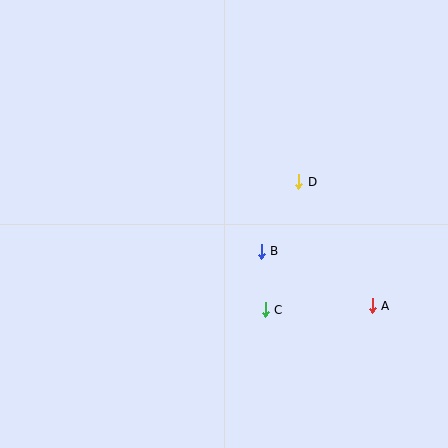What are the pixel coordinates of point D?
Point D is at (299, 182).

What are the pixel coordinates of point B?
Point B is at (261, 251).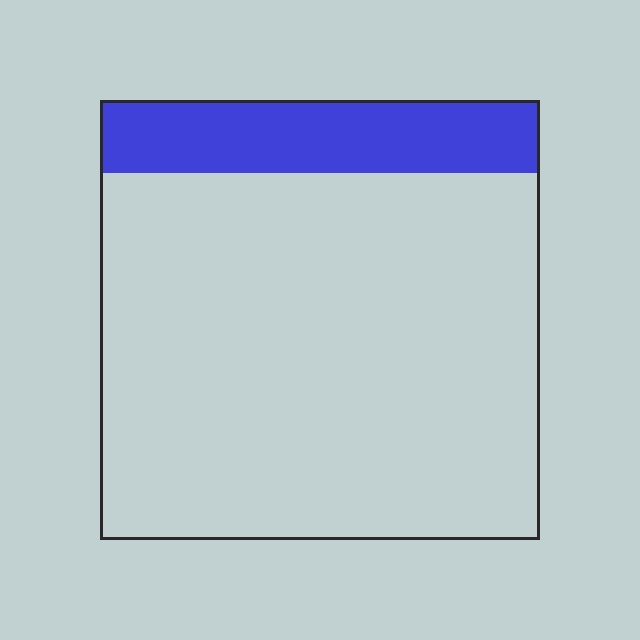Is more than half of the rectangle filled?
No.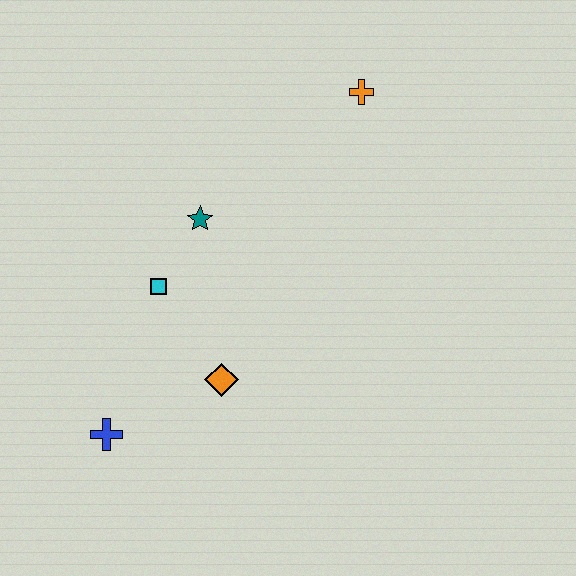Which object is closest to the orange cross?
The teal star is closest to the orange cross.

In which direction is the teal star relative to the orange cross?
The teal star is to the left of the orange cross.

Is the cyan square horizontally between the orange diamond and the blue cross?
Yes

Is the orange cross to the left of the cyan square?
No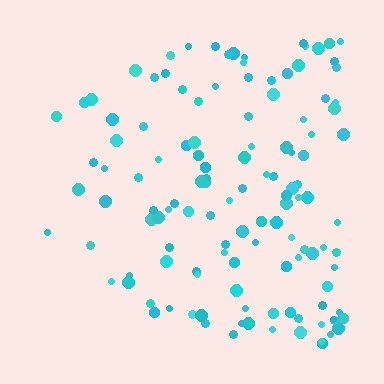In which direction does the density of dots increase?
From left to right, with the right side densest.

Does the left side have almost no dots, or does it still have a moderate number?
Still a moderate number, just noticeably fewer than the right.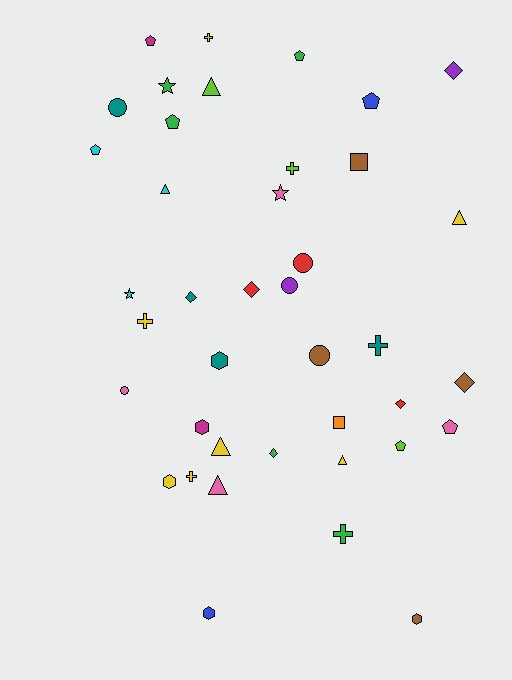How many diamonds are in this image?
There are 6 diamonds.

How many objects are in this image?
There are 40 objects.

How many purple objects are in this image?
There are 2 purple objects.